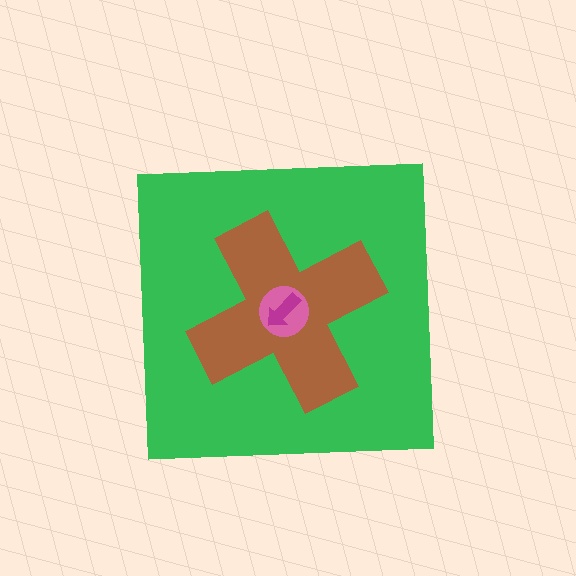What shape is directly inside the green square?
The brown cross.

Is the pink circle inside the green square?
Yes.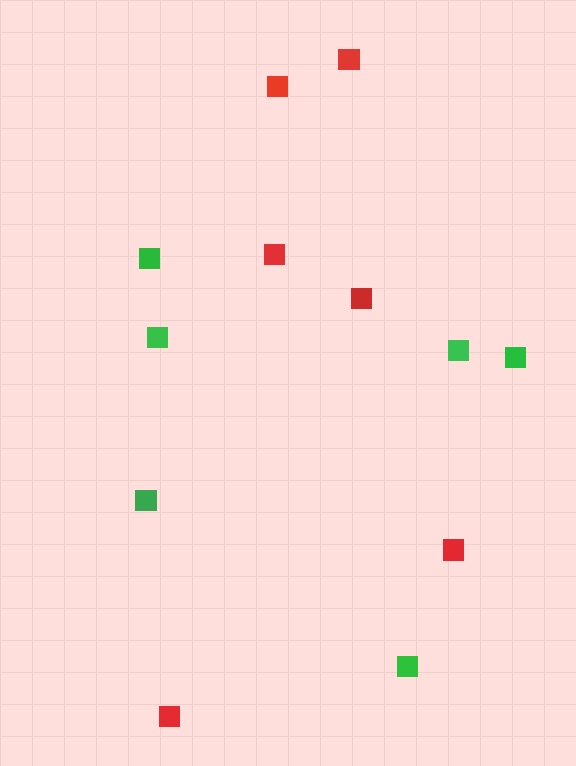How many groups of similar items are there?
There are 2 groups: one group of red squares (6) and one group of green squares (6).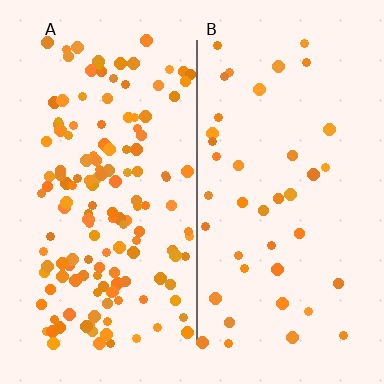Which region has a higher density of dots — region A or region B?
A (the left).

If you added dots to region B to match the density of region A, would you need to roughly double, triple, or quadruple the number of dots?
Approximately quadruple.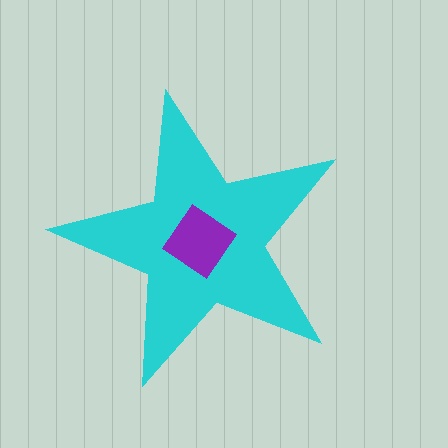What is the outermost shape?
The cyan star.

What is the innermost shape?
The purple diamond.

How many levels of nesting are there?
2.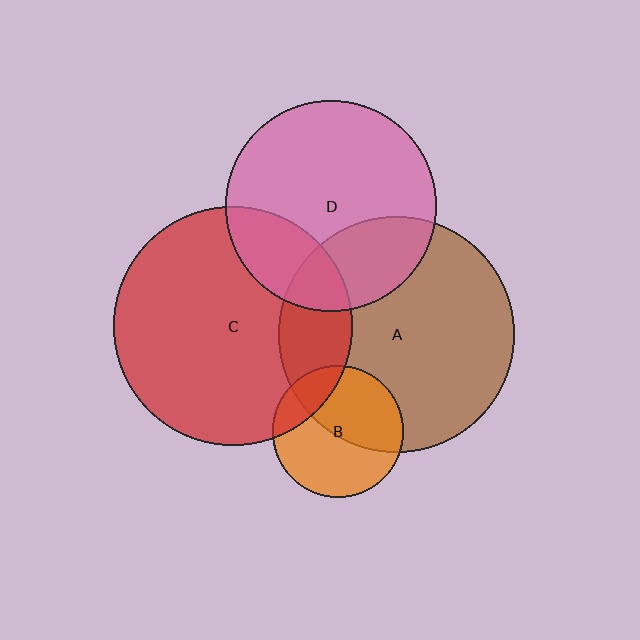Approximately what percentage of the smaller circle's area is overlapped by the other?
Approximately 20%.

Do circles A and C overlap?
Yes.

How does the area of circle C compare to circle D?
Approximately 1.3 times.